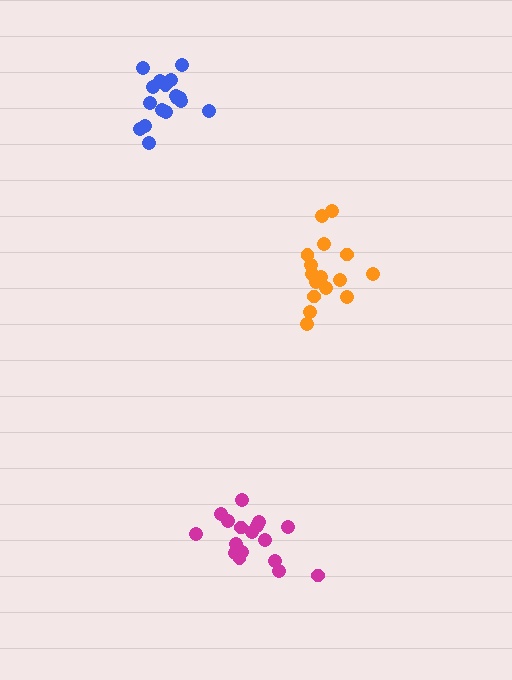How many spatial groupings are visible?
There are 3 spatial groupings.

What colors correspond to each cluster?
The clusters are colored: orange, magenta, blue.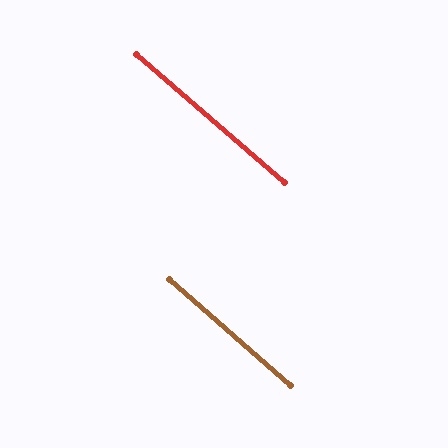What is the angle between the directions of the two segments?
Approximately 0 degrees.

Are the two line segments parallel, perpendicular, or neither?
Parallel — their directions differ by only 0.2°.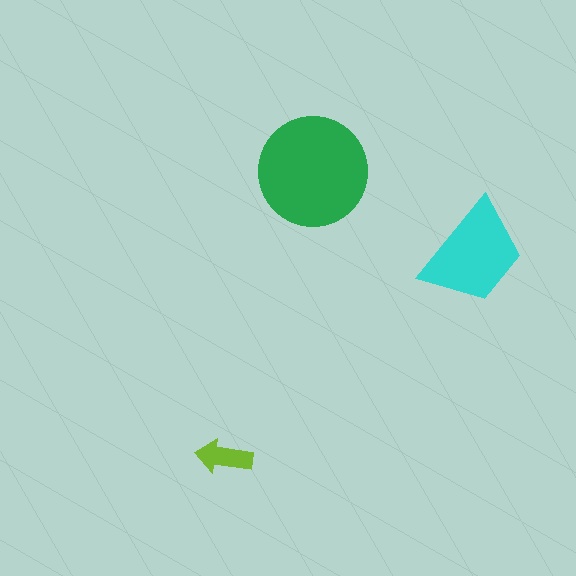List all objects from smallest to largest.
The lime arrow, the cyan trapezoid, the green circle.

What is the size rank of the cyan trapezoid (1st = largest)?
2nd.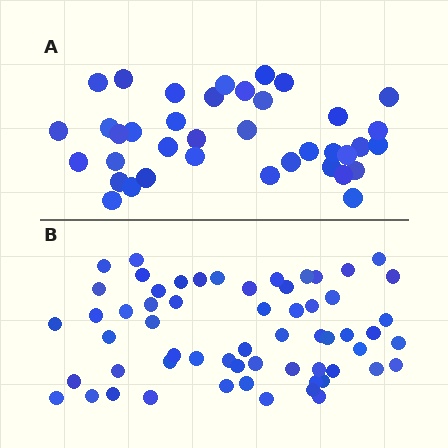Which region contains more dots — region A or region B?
Region B (the bottom region) has more dots.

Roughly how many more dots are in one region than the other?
Region B has approximately 20 more dots than region A.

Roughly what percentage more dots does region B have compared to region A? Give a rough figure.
About 60% more.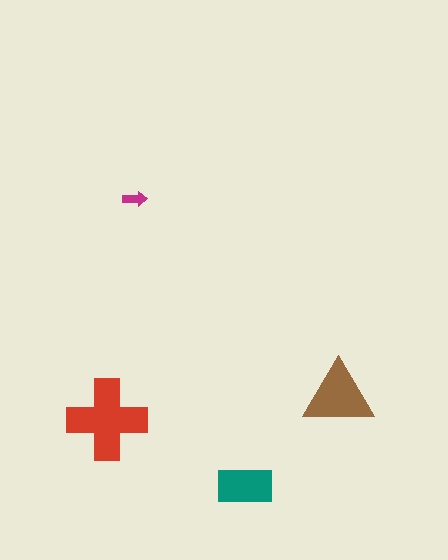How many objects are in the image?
There are 4 objects in the image.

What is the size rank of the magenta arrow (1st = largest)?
4th.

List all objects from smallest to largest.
The magenta arrow, the teal rectangle, the brown triangle, the red cross.